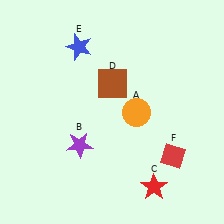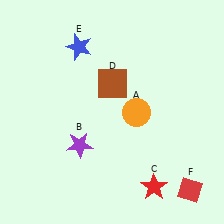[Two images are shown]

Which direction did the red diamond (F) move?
The red diamond (F) moved down.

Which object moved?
The red diamond (F) moved down.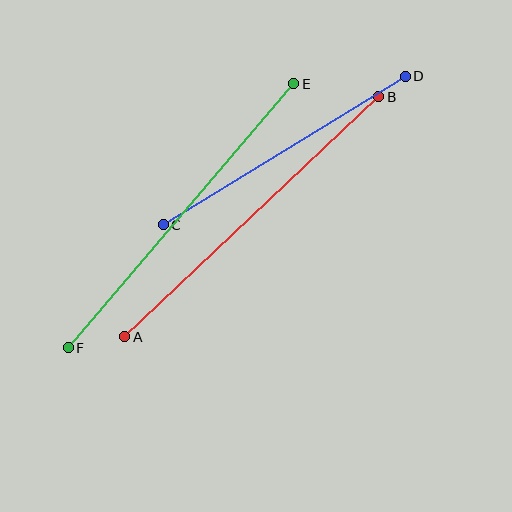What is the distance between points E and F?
The distance is approximately 347 pixels.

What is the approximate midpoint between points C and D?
The midpoint is at approximately (284, 151) pixels.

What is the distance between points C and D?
The distance is approximately 284 pixels.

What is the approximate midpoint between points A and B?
The midpoint is at approximately (252, 217) pixels.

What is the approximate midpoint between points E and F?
The midpoint is at approximately (181, 216) pixels.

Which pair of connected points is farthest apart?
Points A and B are farthest apart.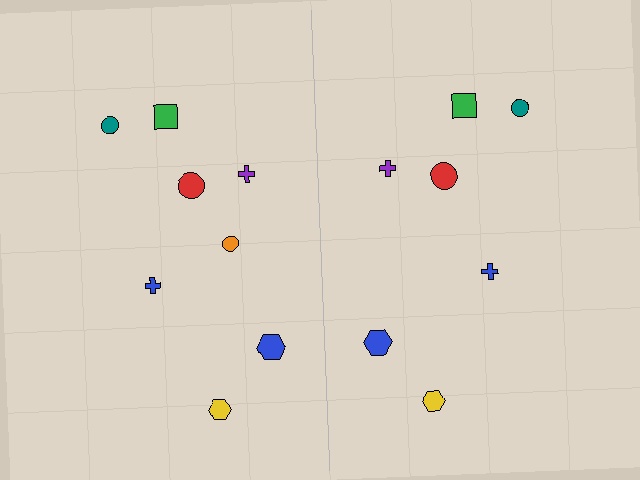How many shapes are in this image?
There are 15 shapes in this image.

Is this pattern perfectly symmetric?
No, the pattern is not perfectly symmetric. A orange circle is missing from the right side.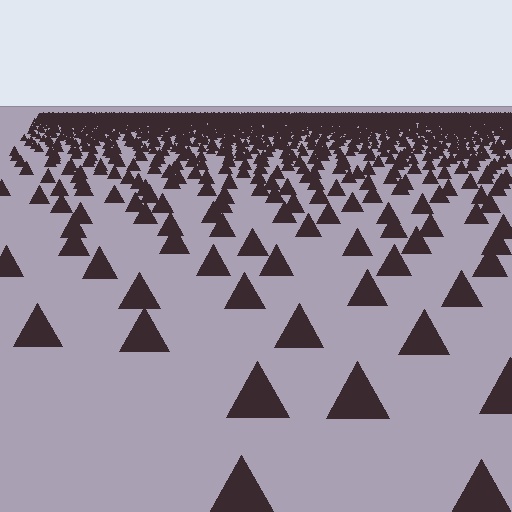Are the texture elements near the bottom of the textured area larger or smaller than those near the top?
Larger. Near the bottom, elements are closer to the viewer and appear at a bigger on-screen size.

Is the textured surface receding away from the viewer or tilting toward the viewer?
The surface is receding away from the viewer. Texture elements get smaller and denser toward the top.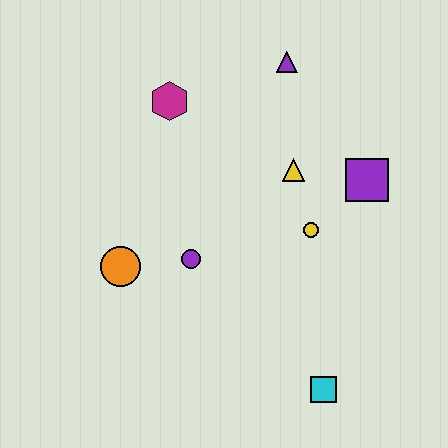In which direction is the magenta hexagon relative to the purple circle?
The magenta hexagon is above the purple circle.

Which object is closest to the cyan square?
The yellow circle is closest to the cyan square.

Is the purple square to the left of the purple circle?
No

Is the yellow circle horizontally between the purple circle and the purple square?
Yes